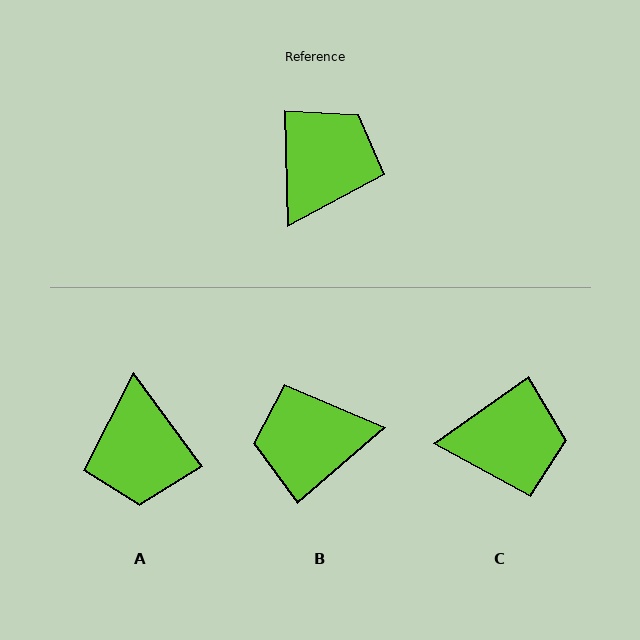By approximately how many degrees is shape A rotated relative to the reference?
Approximately 145 degrees clockwise.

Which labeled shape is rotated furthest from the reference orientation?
A, about 145 degrees away.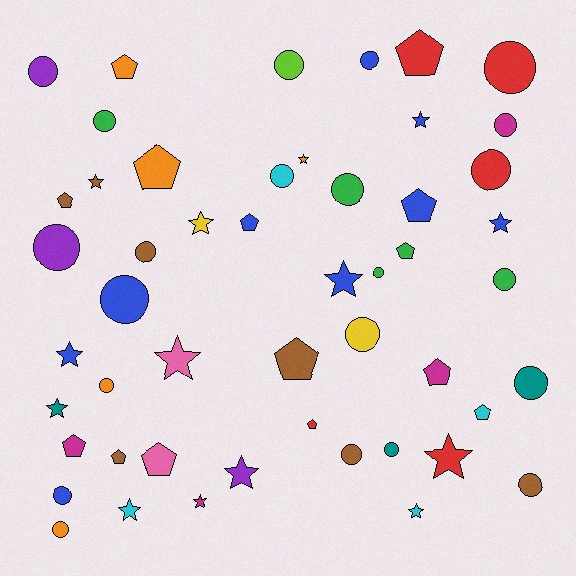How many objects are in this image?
There are 50 objects.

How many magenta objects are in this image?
There are 4 magenta objects.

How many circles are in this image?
There are 22 circles.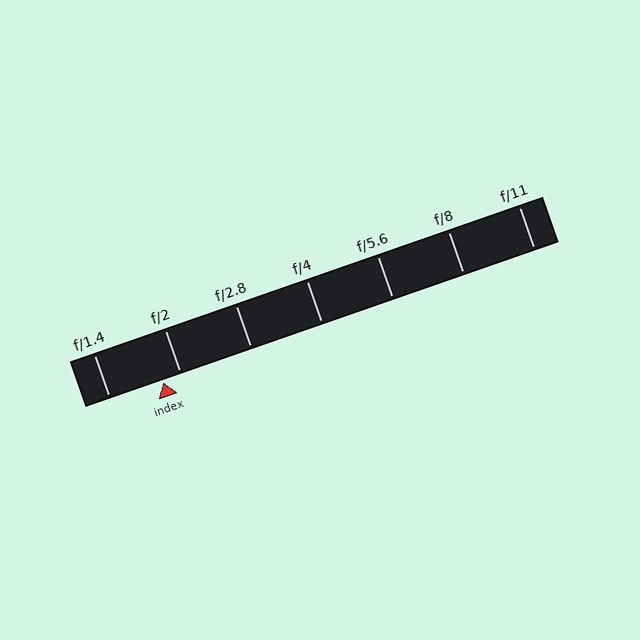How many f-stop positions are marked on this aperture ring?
There are 7 f-stop positions marked.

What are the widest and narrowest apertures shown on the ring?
The widest aperture shown is f/1.4 and the narrowest is f/11.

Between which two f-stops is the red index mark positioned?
The index mark is between f/1.4 and f/2.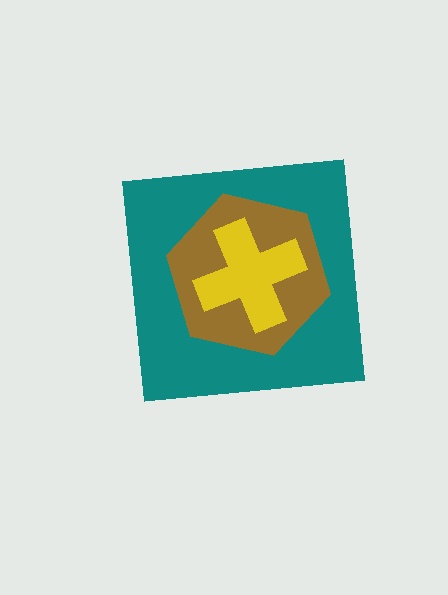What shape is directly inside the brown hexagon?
The yellow cross.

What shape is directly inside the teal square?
The brown hexagon.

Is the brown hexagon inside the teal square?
Yes.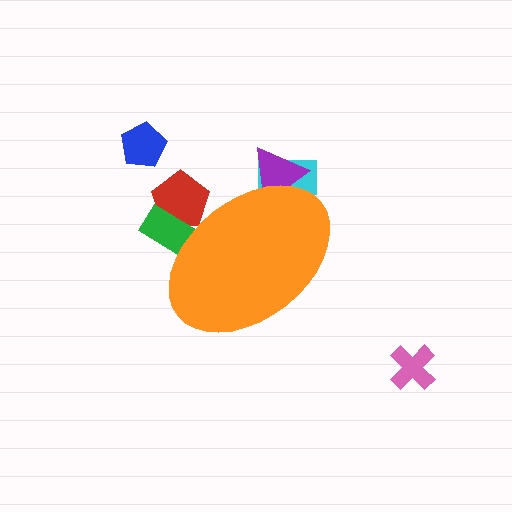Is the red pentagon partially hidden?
Yes, the red pentagon is partially hidden behind the orange ellipse.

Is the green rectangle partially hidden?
Yes, the green rectangle is partially hidden behind the orange ellipse.